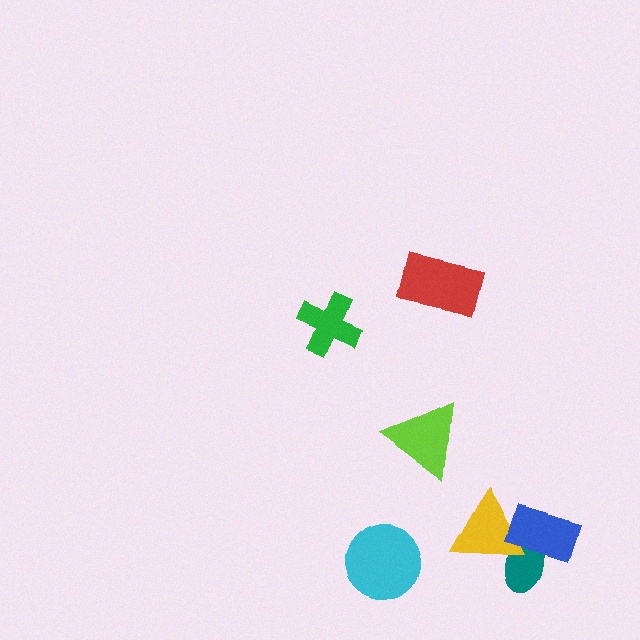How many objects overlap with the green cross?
0 objects overlap with the green cross.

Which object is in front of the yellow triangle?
The blue rectangle is in front of the yellow triangle.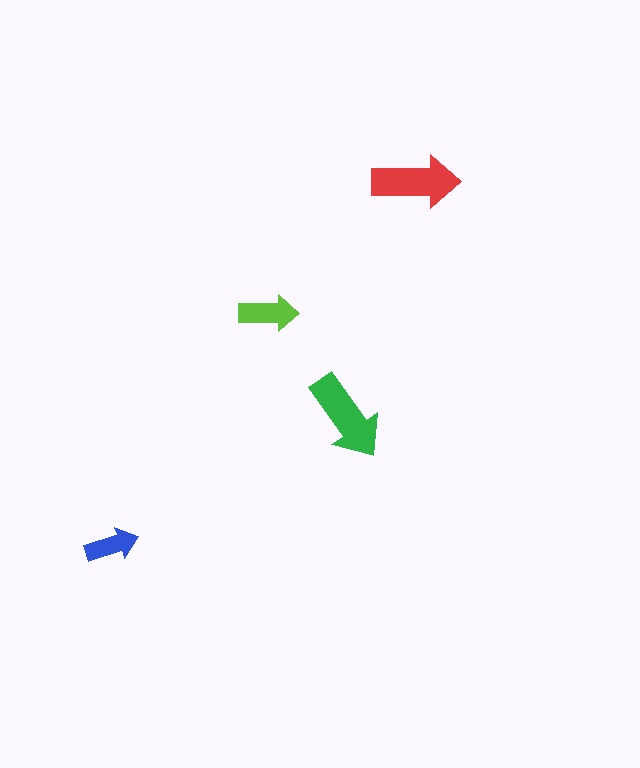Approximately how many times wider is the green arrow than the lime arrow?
About 1.5 times wider.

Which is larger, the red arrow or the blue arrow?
The red one.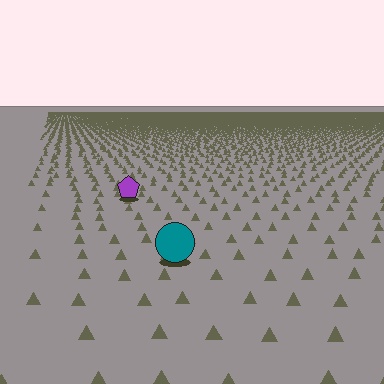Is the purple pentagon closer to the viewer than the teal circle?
No. The teal circle is closer — you can tell from the texture gradient: the ground texture is coarser near it.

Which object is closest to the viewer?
The teal circle is closest. The texture marks near it are larger and more spread out.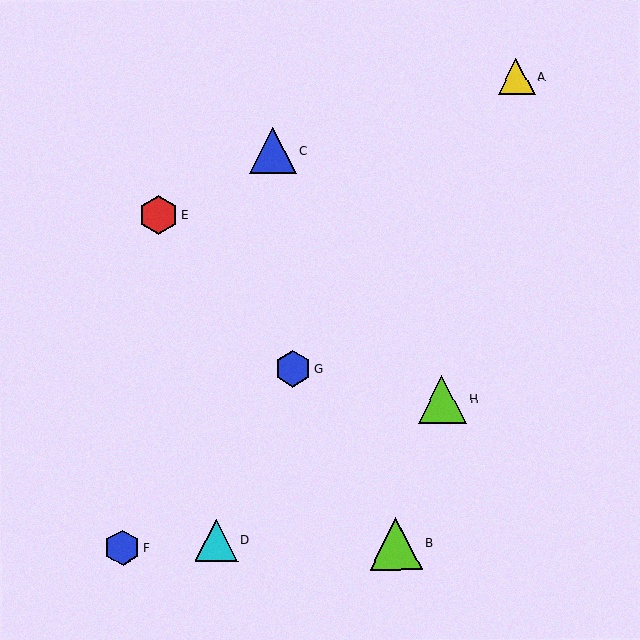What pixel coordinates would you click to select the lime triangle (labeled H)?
Click at (442, 400) to select the lime triangle H.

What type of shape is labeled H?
Shape H is a lime triangle.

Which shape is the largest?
The lime triangle (labeled B) is the largest.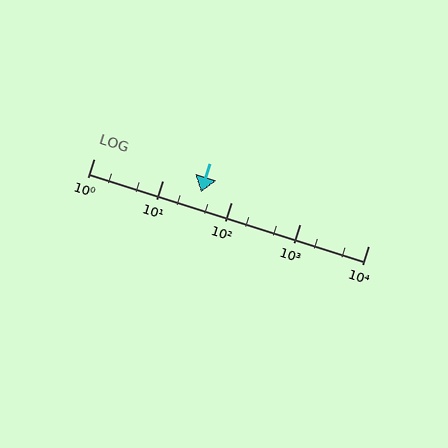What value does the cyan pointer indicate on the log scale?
The pointer indicates approximately 37.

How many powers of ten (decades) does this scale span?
The scale spans 4 decades, from 1 to 10000.